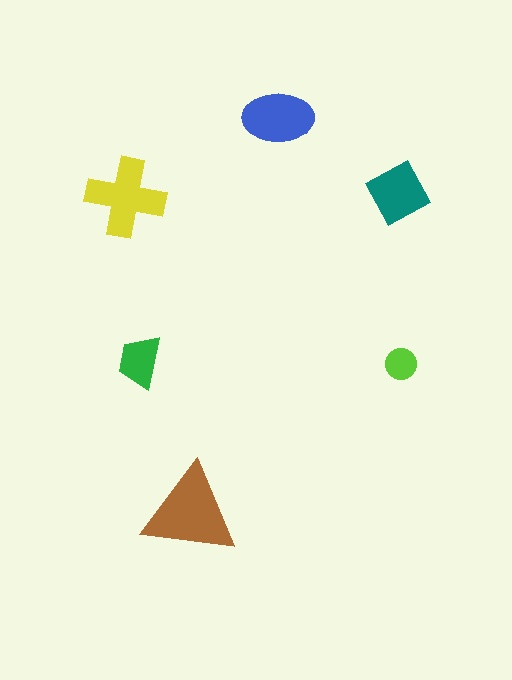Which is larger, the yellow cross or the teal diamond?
The yellow cross.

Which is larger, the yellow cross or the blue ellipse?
The yellow cross.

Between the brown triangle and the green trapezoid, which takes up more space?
The brown triangle.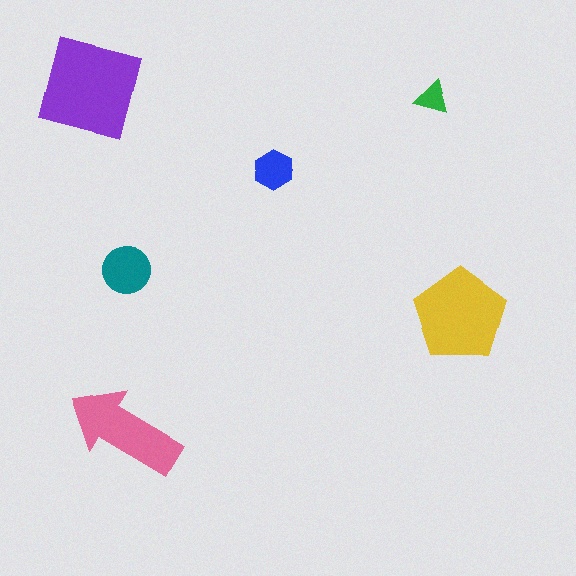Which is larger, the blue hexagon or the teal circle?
The teal circle.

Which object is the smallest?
The green triangle.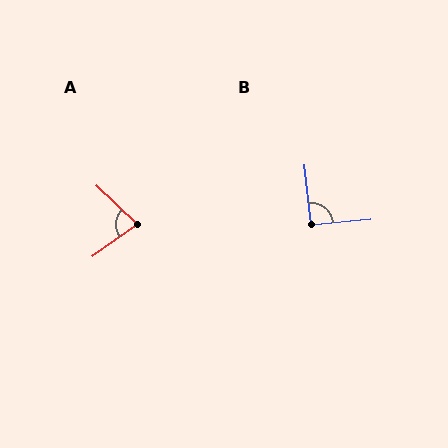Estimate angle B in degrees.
Approximately 92 degrees.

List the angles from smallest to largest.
A (79°), B (92°).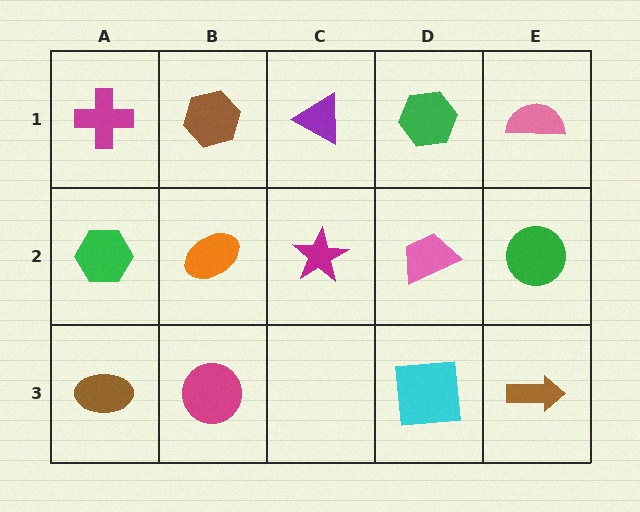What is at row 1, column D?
A green hexagon.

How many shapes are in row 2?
5 shapes.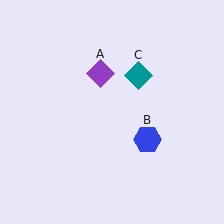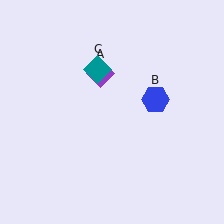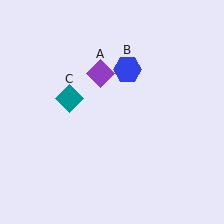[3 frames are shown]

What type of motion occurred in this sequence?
The blue hexagon (object B), teal diamond (object C) rotated counterclockwise around the center of the scene.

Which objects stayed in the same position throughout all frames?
Purple diamond (object A) remained stationary.